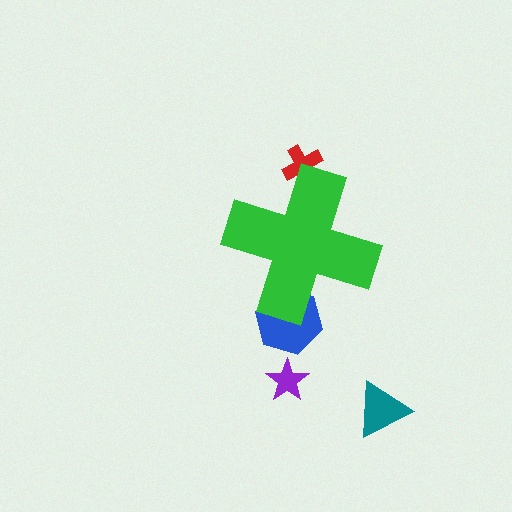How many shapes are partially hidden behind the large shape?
2 shapes are partially hidden.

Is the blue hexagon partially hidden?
Yes, the blue hexagon is partially hidden behind the green cross.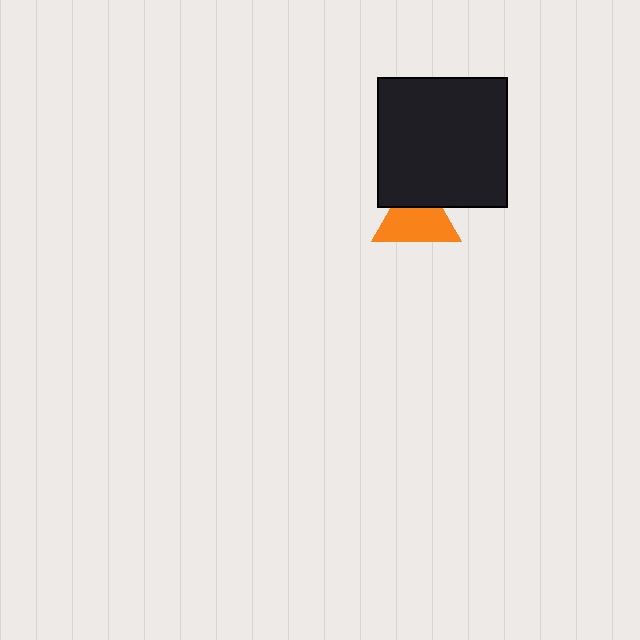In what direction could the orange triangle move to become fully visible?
The orange triangle could move down. That would shift it out from behind the black square entirely.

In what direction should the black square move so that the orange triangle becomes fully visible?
The black square should move up. That is the shortest direction to clear the overlap and leave the orange triangle fully visible.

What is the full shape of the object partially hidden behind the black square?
The partially hidden object is an orange triangle.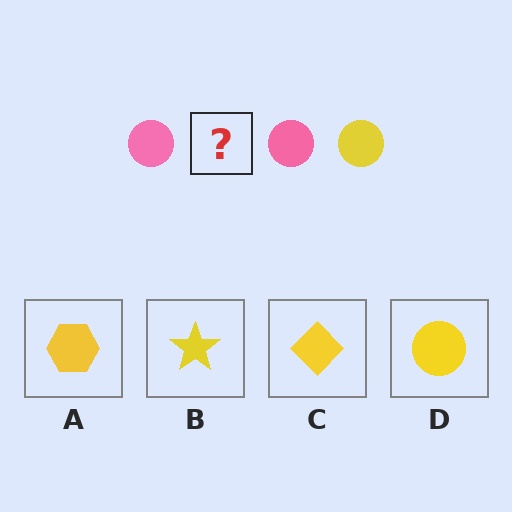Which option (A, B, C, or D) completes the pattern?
D.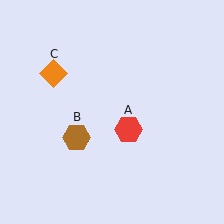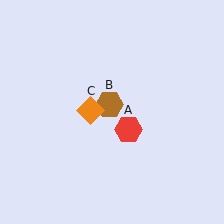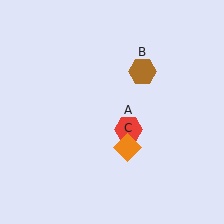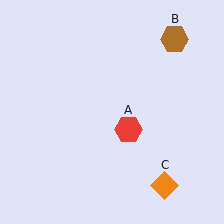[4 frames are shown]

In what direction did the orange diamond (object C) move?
The orange diamond (object C) moved down and to the right.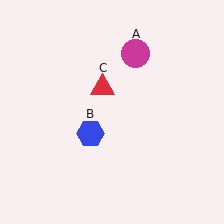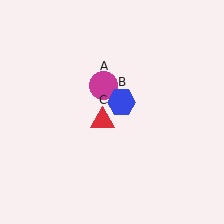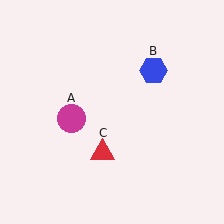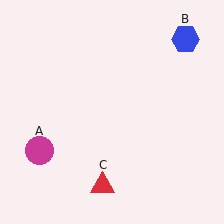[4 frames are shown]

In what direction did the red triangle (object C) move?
The red triangle (object C) moved down.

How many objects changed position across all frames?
3 objects changed position: magenta circle (object A), blue hexagon (object B), red triangle (object C).